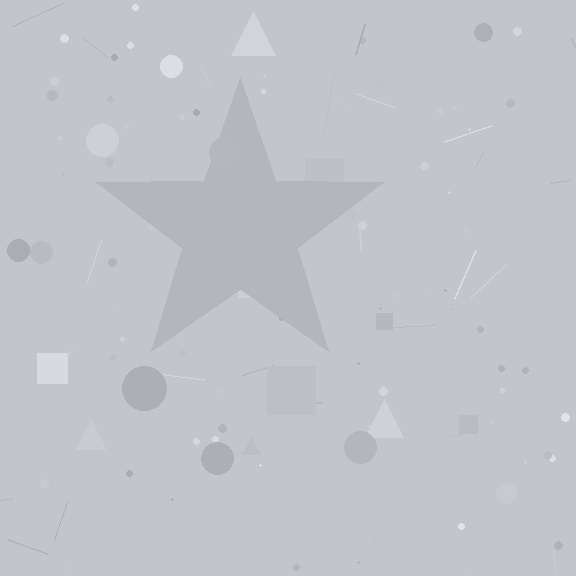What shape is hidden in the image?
A star is hidden in the image.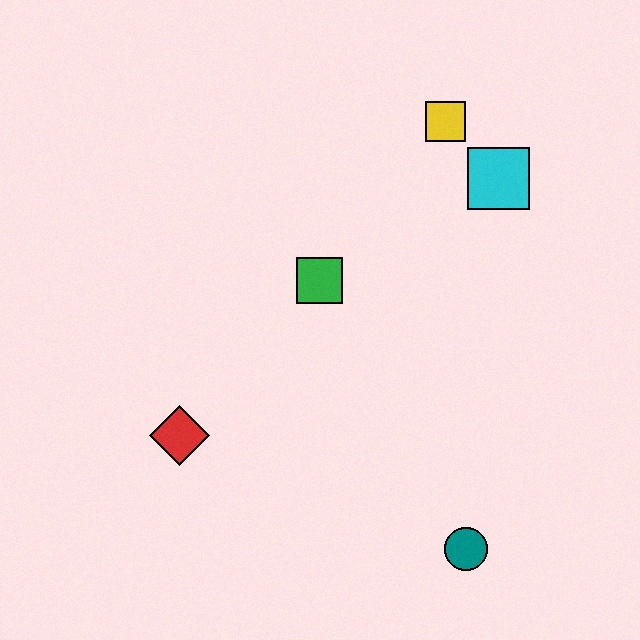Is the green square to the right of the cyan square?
No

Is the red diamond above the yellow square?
No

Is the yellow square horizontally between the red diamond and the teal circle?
Yes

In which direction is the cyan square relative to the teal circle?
The cyan square is above the teal circle.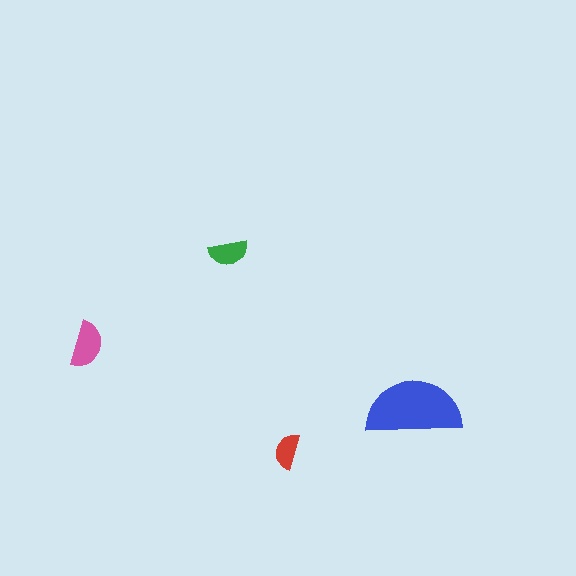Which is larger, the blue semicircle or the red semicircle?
The blue one.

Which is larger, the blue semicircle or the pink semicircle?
The blue one.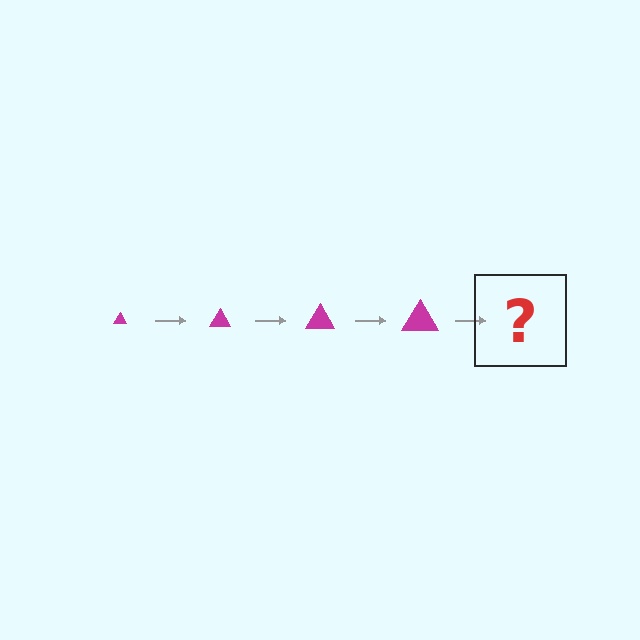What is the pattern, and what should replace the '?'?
The pattern is that the triangle gets progressively larger each step. The '?' should be a magenta triangle, larger than the previous one.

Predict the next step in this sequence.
The next step is a magenta triangle, larger than the previous one.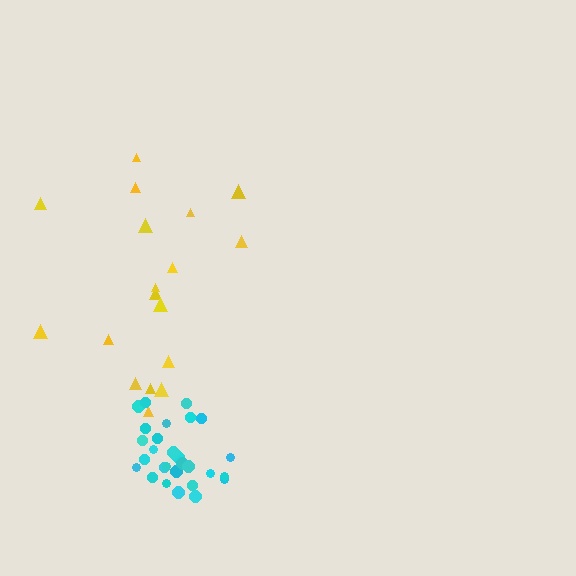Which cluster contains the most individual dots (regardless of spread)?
Cyan (28).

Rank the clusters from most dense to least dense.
cyan, yellow.